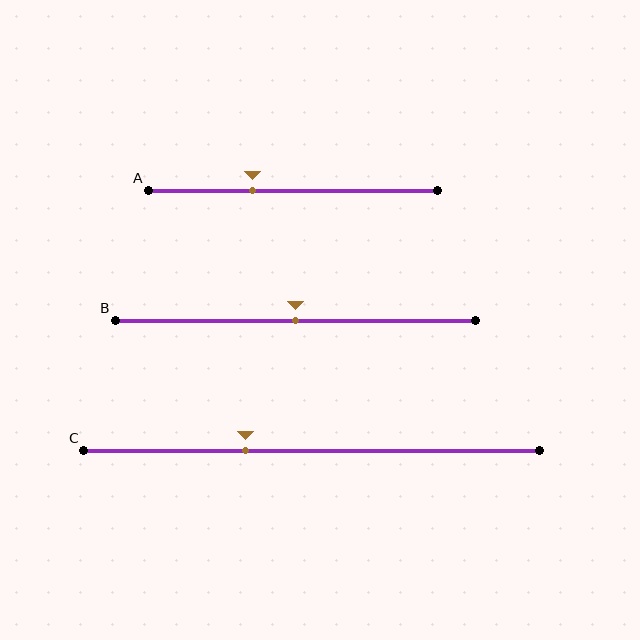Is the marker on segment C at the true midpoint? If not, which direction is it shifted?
No, the marker on segment C is shifted to the left by about 14% of the segment length.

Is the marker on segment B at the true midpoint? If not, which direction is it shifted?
Yes, the marker on segment B is at the true midpoint.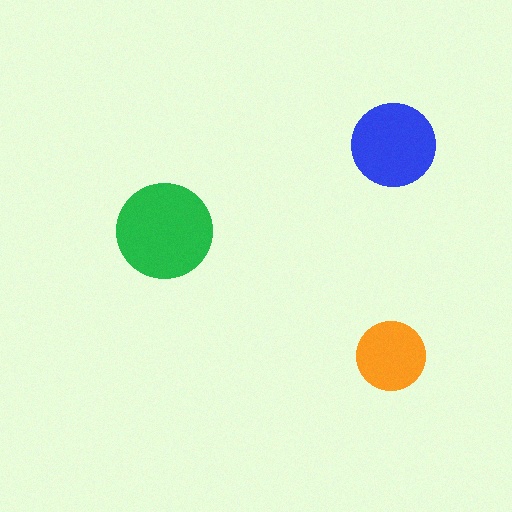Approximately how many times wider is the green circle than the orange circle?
About 1.5 times wider.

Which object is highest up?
The blue circle is topmost.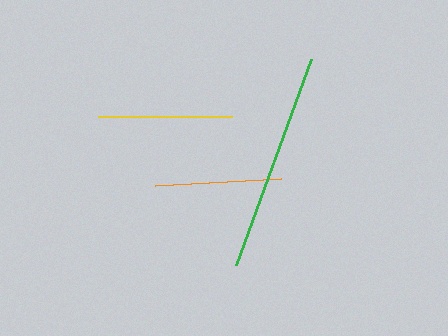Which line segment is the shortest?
The orange line is the shortest at approximately 126 pixels.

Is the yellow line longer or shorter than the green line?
The green line is longer than the yellow line.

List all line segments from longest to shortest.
From longest to shortest: green, yellow, orange.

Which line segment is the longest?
The green line is the longest at approximately 219 pixels.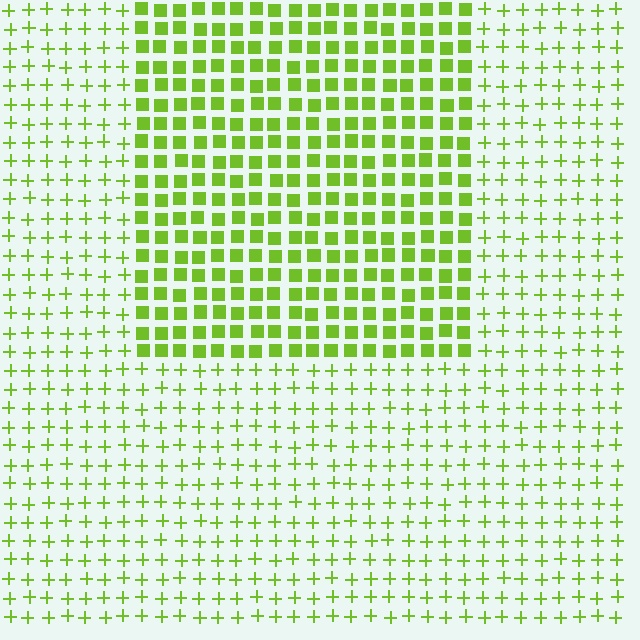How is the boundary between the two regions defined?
The boundary is defined by a change in element shape: squares inside vs. plus signs outside. All elements share the same color and spacing.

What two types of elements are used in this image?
The image uses squares inside the rectangle region and plus signs outside it.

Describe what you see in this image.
The image is filled with small lime elements arranged in a uniform grid. A rectangle-shaped region contains squares, while the surrounding area contains plus signs. The boundary is defined purely by the change in element shape.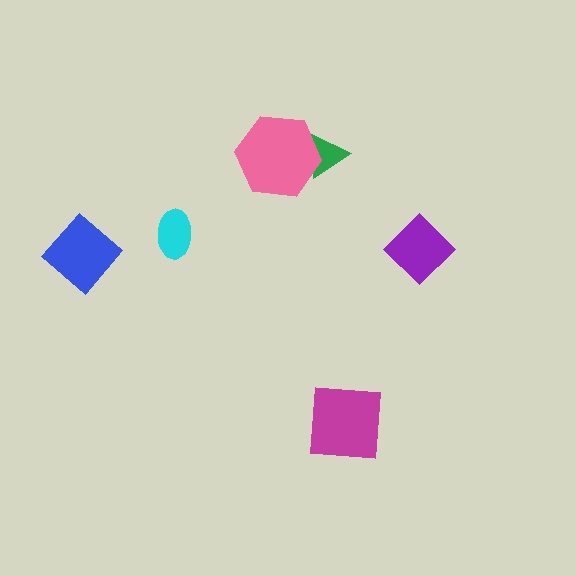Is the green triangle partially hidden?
Yes, it is partially covered by another shape.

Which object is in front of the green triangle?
The pink hexagon is in front of the green triangle.